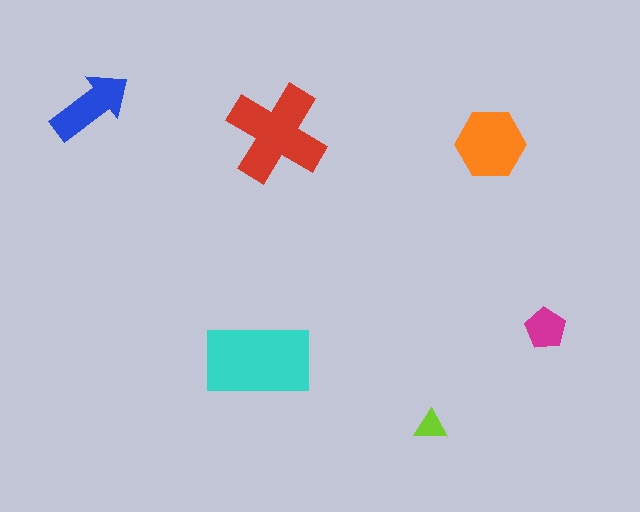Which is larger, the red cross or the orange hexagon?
The red cross.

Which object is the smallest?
The lime triangle.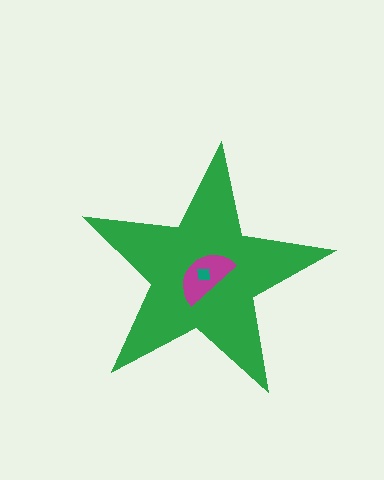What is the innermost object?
The teal square.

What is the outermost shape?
The green star.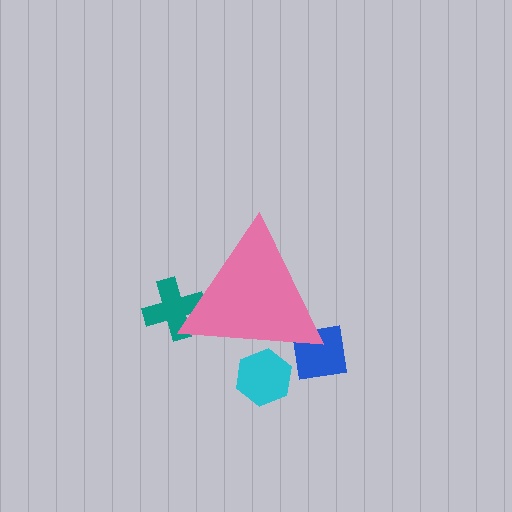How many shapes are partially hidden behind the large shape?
3 shapes are partially hidden.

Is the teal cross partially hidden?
Yes, the teal cross is partially hidden behind the pink triangle.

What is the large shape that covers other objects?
A pink triangle.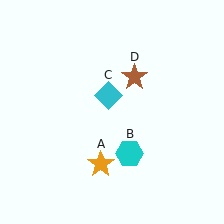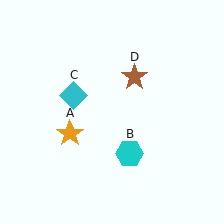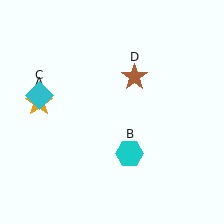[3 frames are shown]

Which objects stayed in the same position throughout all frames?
Cyan hexagon (object B) and brown star (object D) remained stationary.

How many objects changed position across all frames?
2 objects changed position: orange star (object A), cyan diamond (object C).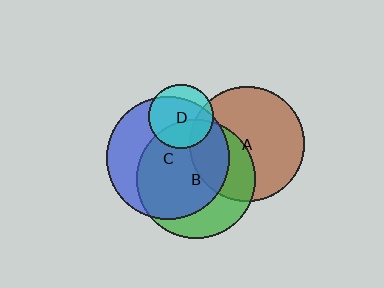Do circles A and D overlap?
Yes.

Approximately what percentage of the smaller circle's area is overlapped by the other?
Approximately 20%.